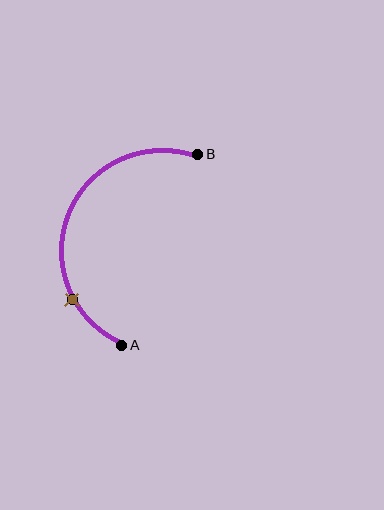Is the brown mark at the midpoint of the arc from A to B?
No. The brown mark lies on the arc but is closer to endpoint A. The arc midpoint would be at the point on the curve equidistant along the arc from both A and B.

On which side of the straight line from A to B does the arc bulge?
The arc bulges to the left of the straight line connecting A and B.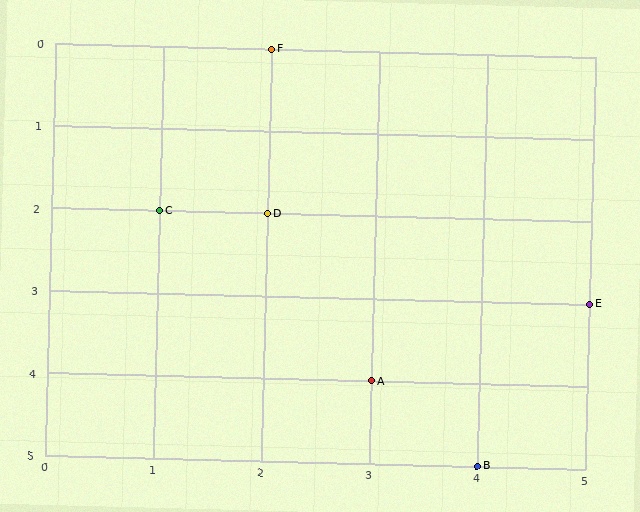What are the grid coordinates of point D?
Point D is at grid coordinates (2, 2).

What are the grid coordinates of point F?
Point F is at grid coordinates (2, 0).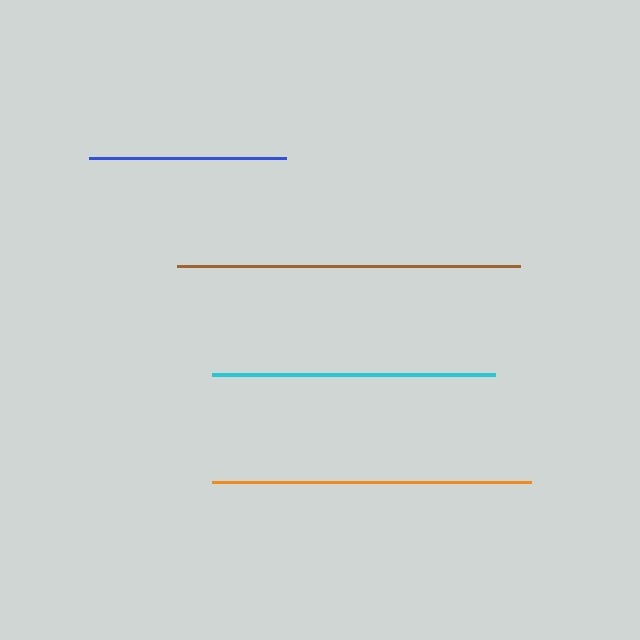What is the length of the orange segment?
The orange segment is approximately 319 pixels long.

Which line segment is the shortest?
The blue line is the shortest at approximately 196 pixels.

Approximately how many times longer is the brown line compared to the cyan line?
The brown line is approximately 1.2 times the length of the cyan line.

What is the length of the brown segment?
The brown segment is approximately 344 pixels long.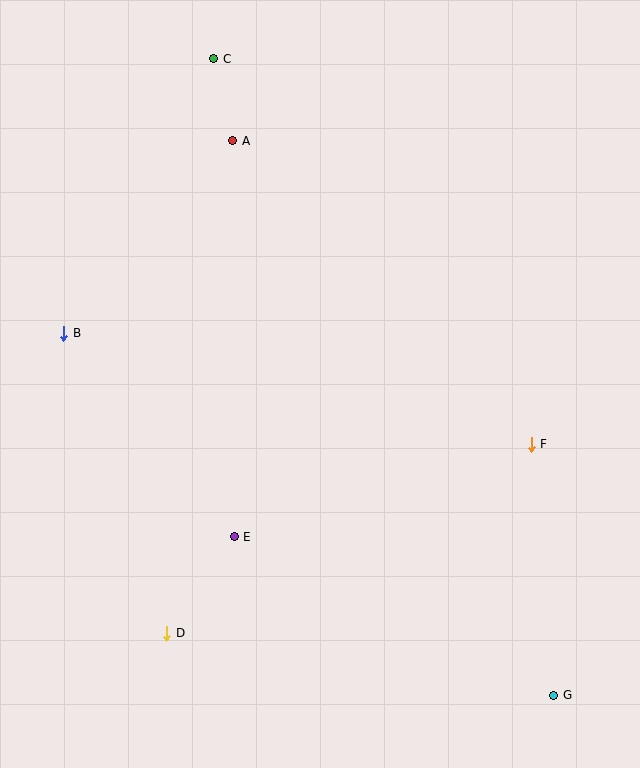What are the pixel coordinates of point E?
Point E is at (234, 537).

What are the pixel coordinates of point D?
Point D is at (167, 633).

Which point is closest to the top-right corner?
Point C is closest to the top-right corner.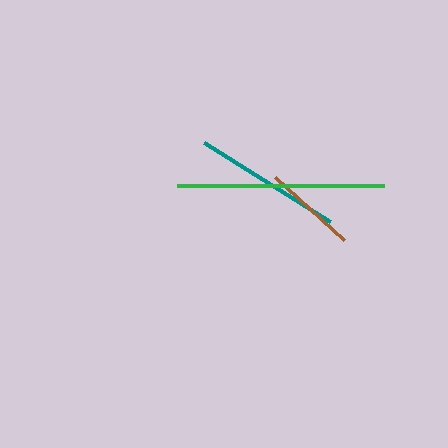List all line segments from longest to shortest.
From longest to shortest: green, teal, brown.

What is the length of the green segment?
The green segment is approximately 206 pixels long.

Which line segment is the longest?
The green line is the longest at approximately 206 pixels.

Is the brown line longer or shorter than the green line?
The green line is longer than the brown line.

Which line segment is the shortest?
The brown line is the shortest at approximately 93 pixels.